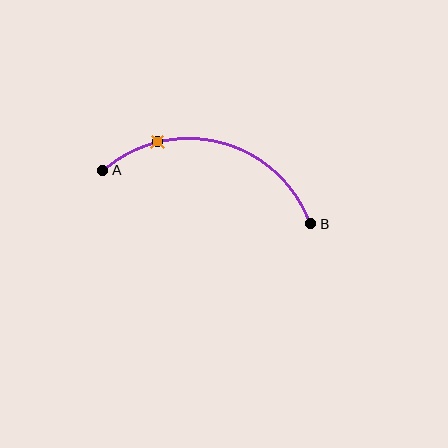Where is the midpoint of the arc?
The arc midpoint is the point on the curve farthest from the straight line joining A and B. It sits above that line.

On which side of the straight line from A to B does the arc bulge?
The arc bulges above the straight line connecting A and B.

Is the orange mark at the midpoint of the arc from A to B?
No. The orange mark lies on the arc but is closer to endpoint A. The arc midpoint would be at the point on the curve equidistant along the arc from both A and B.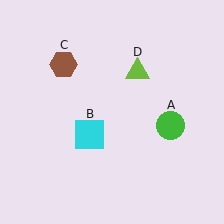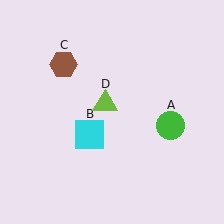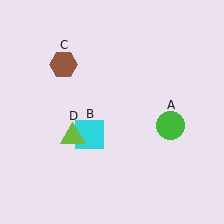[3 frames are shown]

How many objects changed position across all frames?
1 object changed position: lime triangle (object D).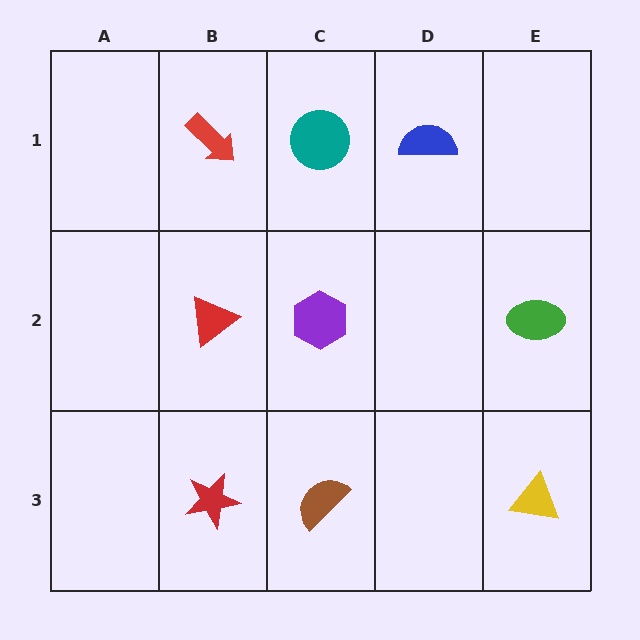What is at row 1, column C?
A teal circle.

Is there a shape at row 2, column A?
No, that cell is empty.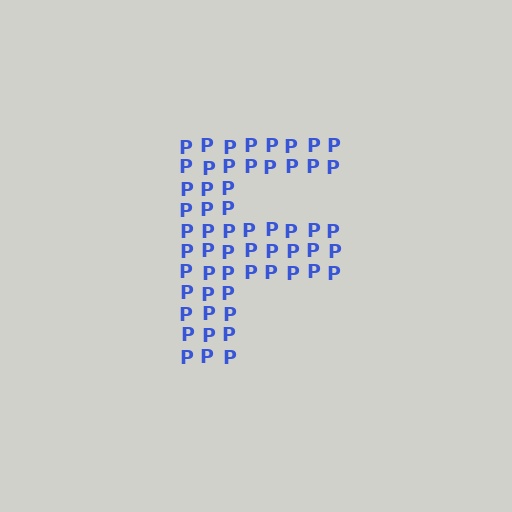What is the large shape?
The large shape is the letter F.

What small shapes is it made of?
It is made of small letter P's.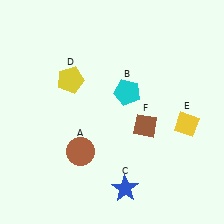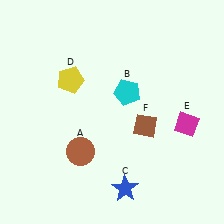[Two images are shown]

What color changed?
The diamond (E) changed from yellow in Image 1 to magenta in Image 2.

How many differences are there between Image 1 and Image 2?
There is 1 difference between the two images.